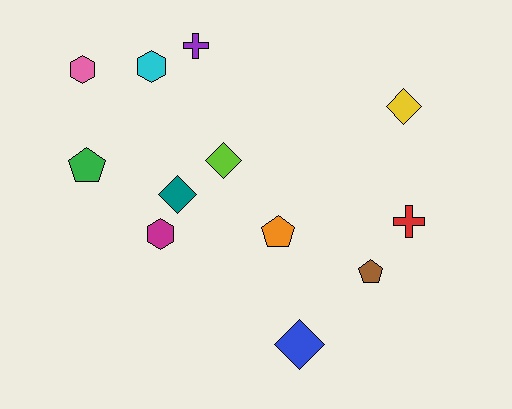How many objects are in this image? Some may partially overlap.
There are 12 objects.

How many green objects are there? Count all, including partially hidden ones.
There is 1 green object.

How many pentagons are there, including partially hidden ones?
There are 3 pentagons.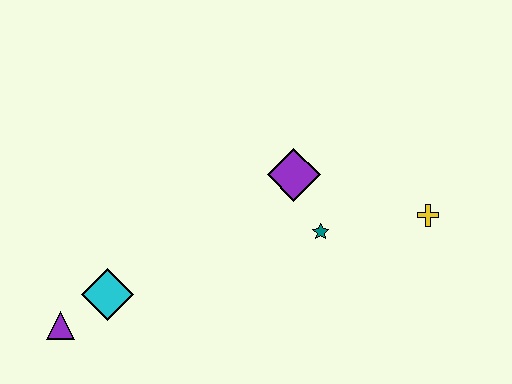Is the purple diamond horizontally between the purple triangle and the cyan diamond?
No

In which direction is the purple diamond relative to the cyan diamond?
The purple diamond is to the right of the cyan diamond.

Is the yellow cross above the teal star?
Yes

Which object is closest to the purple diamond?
The teal star is closest to the purple diamond.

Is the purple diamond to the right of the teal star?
No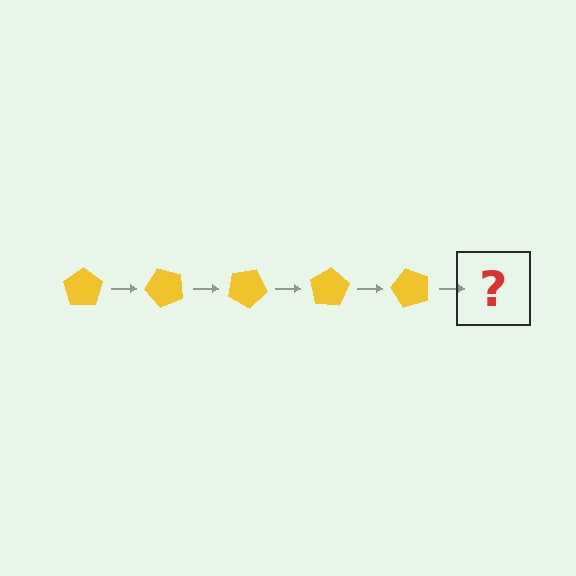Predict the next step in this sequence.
The next step is a yellow pentagon rotated 250 degrees.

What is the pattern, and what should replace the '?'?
The pattern is that the pentagon rotates 50 degrees each step. The '?' should be a yellow pentagon rotated 250 degrees.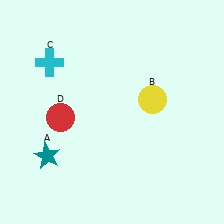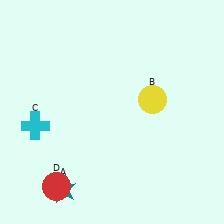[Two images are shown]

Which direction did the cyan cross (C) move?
The cyan cross (C) moved down.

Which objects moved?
The objects that moved are: the teal star (A), the cyan cross (C), the red circle (D).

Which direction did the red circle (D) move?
The red circle (D) moved down.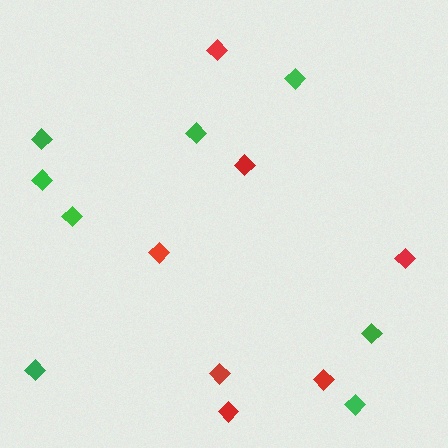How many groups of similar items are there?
There are 2 groups: one group of green diamonds (8) and one group of red diamonds (7).